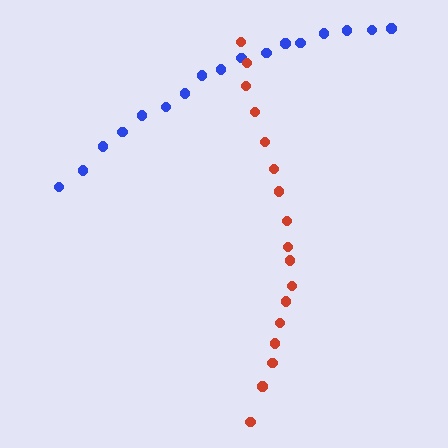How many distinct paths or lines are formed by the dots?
There are 2 distinct paths.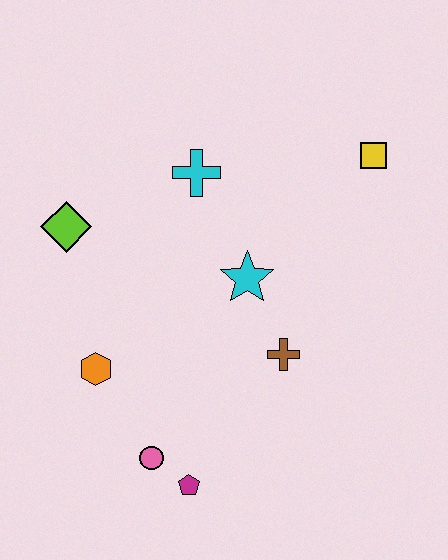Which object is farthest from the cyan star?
The magenta pentagon is farthest from the cyan star.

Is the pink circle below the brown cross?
Yes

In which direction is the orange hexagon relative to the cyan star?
The orange hexagon is to the left of the cyan star.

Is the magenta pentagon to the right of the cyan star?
No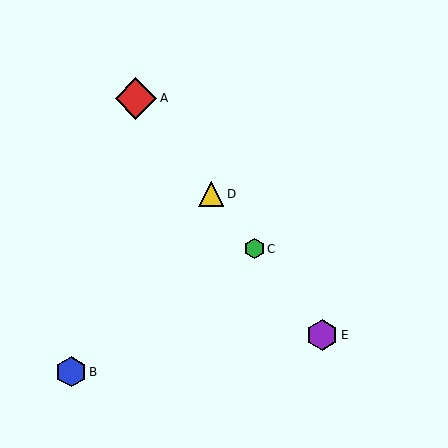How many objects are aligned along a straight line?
4 objects (A, C, D, E) are aligned along a straight line.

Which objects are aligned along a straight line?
Objects A, C, D, E are aligned along a straight line.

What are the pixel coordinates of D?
Object D is at (211, 194).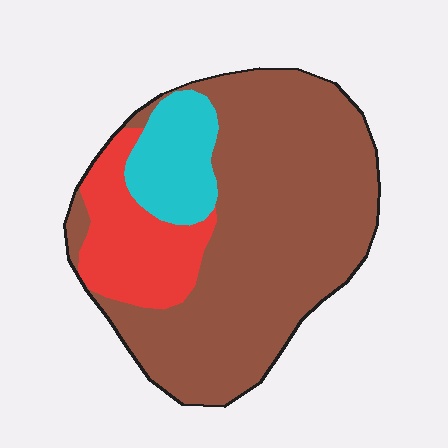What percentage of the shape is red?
Red covers about 20% of the shape.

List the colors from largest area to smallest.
From largest to smallest: brown, red, cyan.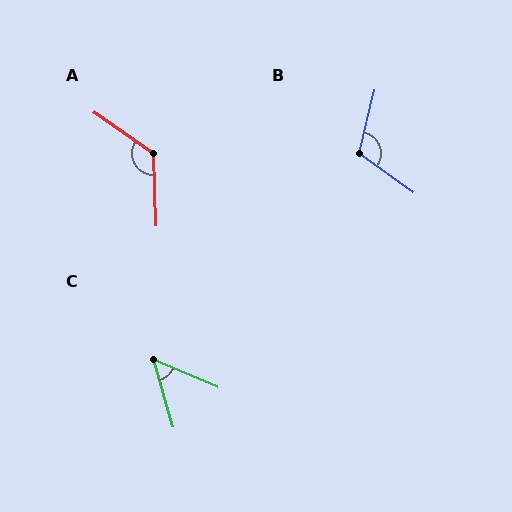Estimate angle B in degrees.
Approximately 112 degrees.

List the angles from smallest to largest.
C (51°), B (112°), A (127°).